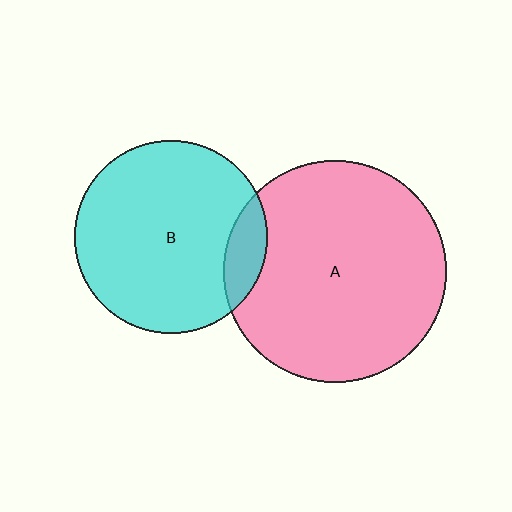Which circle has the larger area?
Circle A (pink).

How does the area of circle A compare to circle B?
Approximately 1.3 times.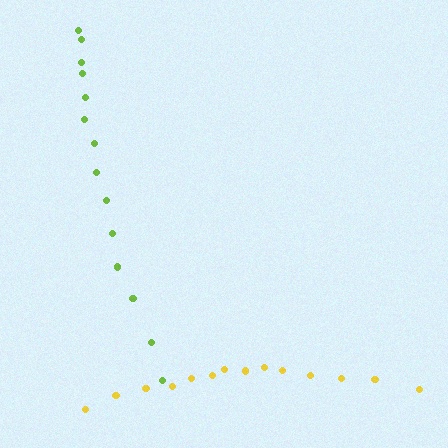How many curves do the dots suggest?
There are 2 distinct paths.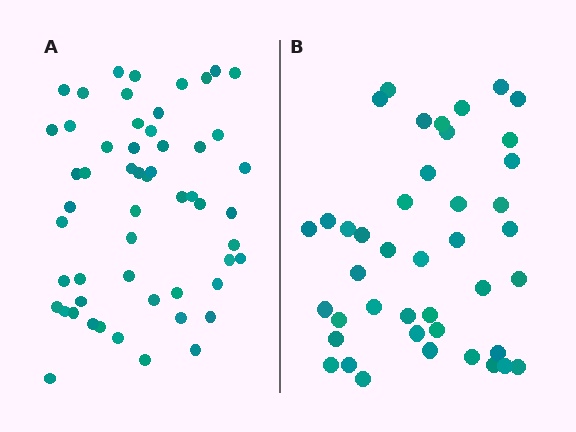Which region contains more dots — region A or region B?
Region A (the left region) has more dots.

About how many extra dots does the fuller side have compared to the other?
Region A has approximately 15 more dots than region B.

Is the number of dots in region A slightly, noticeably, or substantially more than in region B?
Region A has noticeably more, but not dramatically so. The ratio is roughly 1.3 to 1.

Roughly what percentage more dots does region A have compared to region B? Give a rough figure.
About 30% more.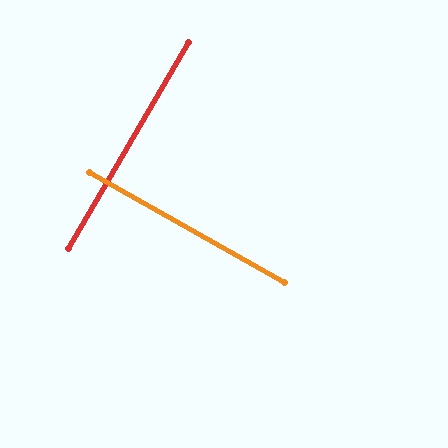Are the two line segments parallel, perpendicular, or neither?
Perpendicular — they meet at approximately 89°.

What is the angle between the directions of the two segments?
Approximately 89 degrees.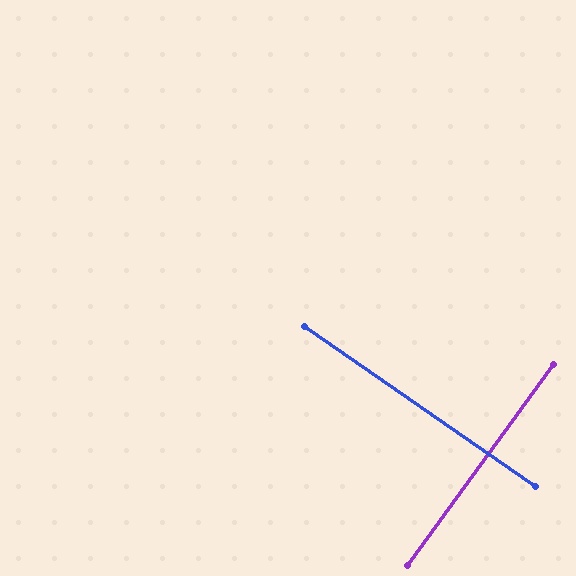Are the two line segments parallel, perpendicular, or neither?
Perpendicular — they meet at approximately 89°.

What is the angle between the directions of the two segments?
Approximately 89 degrees.